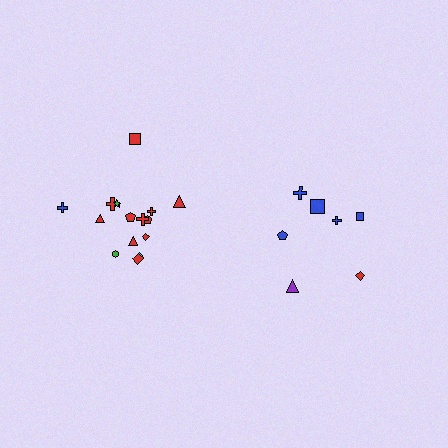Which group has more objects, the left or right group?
The left group.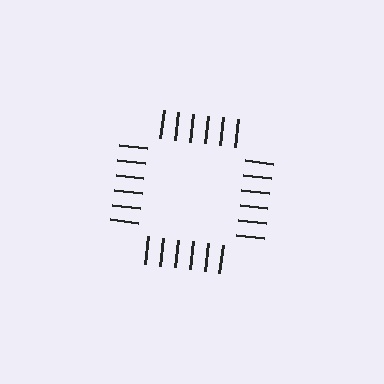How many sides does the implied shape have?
4 sides — the line-ends trace a square.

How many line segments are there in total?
24 — 6 along each of the 4 edges.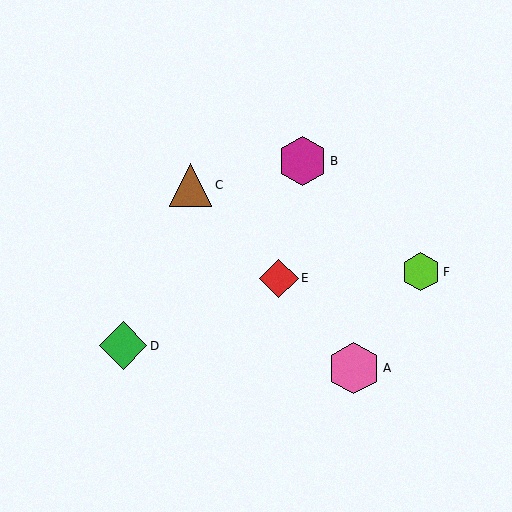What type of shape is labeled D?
Shape D is a green diamond.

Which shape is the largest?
The pink hexagon (labeled A) is the largest.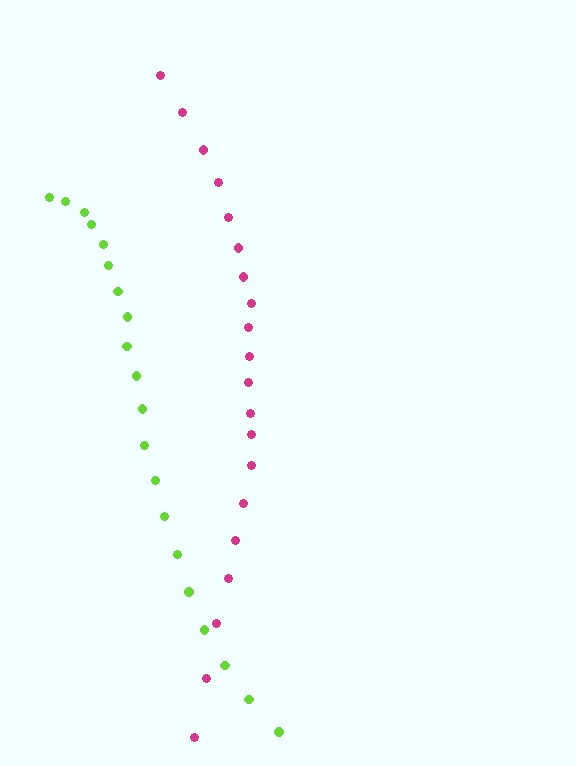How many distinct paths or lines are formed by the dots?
There are 2 distinct paths.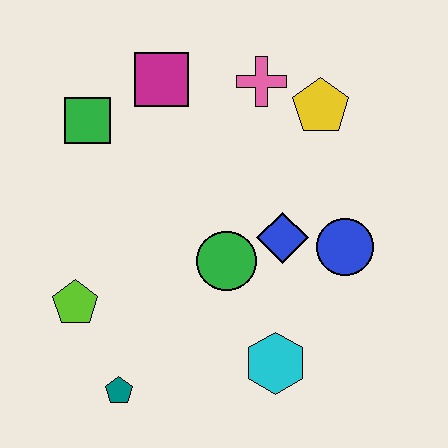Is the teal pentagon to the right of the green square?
Yes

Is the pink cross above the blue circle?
Yes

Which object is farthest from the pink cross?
The teal pentagon is farthest from the pink cross.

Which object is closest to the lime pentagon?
The teal pentagon is closest to the lime pentagon.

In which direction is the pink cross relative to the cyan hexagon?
The pink cross is above the cyan hexagon.